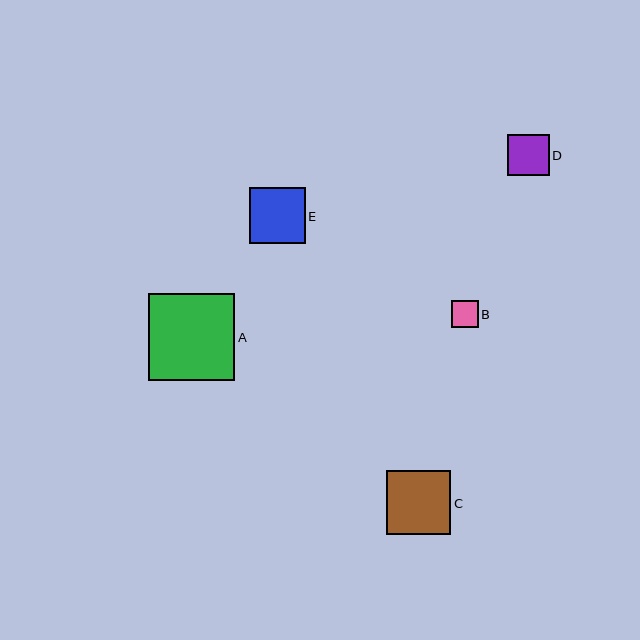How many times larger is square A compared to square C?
Square A is approximately 1.3 times the size of square C.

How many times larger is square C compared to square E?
Square C is approximately 1.1 times the size of square E.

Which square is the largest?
Square A is the largest with a size of approximately 86 pixels.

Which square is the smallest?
Square B is the smallest with a size of approximately 27 pixels.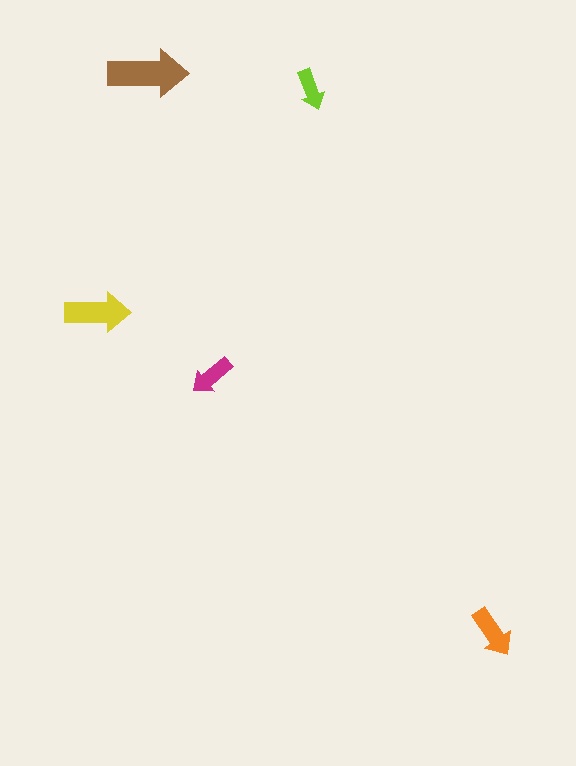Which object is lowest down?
The orange arrow is bottommost.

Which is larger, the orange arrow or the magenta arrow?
The orange one.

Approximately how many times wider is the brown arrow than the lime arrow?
About 2 times wider.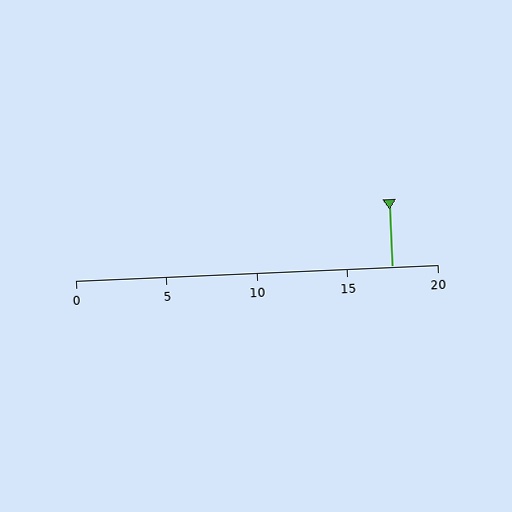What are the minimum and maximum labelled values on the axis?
The axis runs from 0 to 20.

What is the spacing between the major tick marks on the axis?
The major ticks are spaced 5 apart.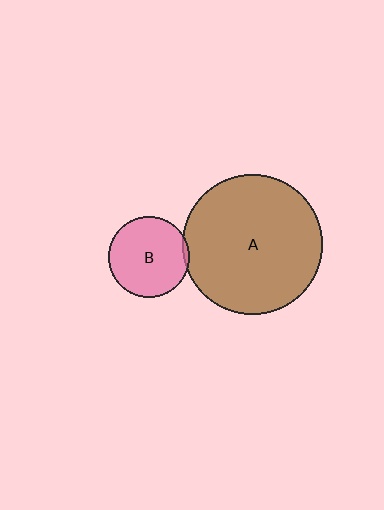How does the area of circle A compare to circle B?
Approximately 3.0 times.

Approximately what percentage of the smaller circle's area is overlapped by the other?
Approximately 5%.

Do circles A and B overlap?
Yes.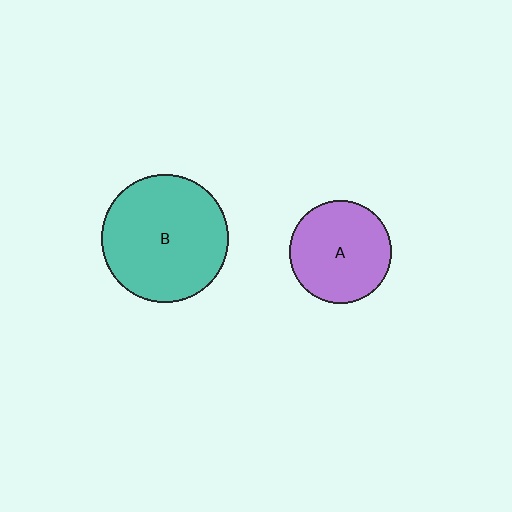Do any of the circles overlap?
No, none of the circles overlap.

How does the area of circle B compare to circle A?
Approximately 1.5 times.